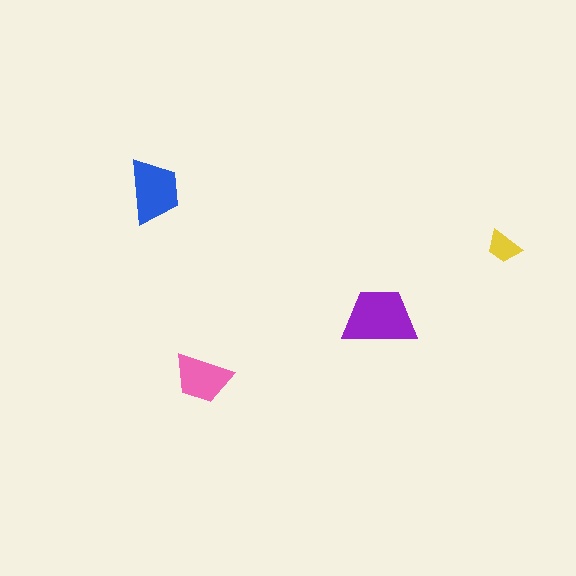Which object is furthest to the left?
The blue trapezoid is leftmost.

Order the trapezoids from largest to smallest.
the purple one, the blue one, the pink one, the yellow one.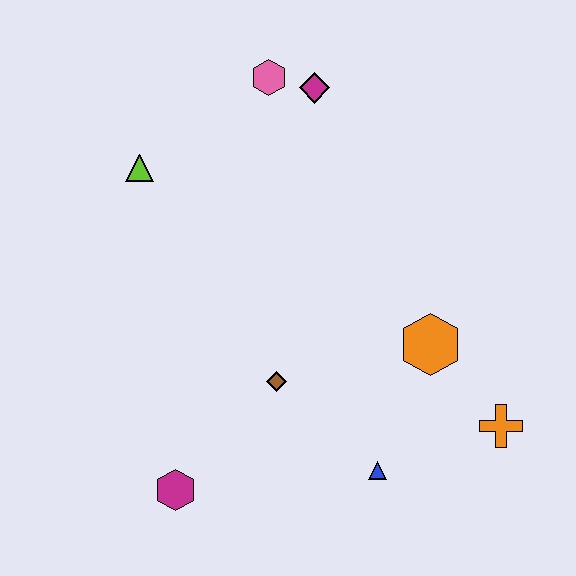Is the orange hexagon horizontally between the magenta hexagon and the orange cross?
Yes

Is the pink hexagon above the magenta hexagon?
Yes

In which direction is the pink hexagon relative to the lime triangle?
The pink hexagon is to the right of the lime triangle.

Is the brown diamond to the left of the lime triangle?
No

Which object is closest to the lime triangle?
The pink hexagon is closest to the lime triangle.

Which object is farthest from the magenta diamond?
The magenta hexagon is farthest from the magenta diamond.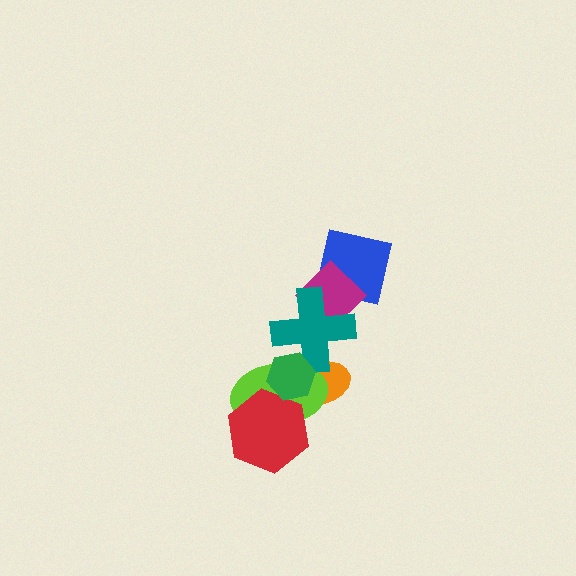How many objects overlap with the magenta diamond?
2 objects overlap with the magenta diamond.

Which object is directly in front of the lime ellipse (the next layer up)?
The teal cross is directly in front of the lime ellipse.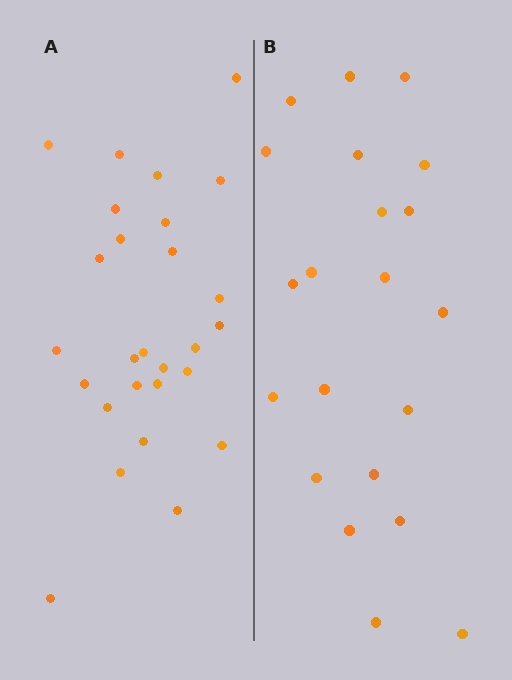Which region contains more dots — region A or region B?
Region A (the left region) has more dots.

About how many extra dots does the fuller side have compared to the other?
Region A has about 6 more dots than region B.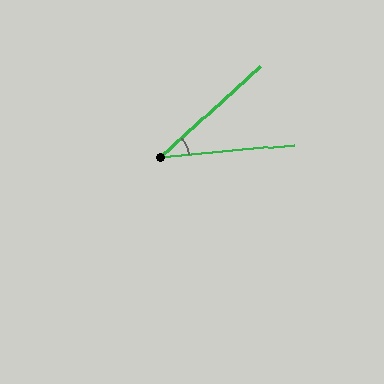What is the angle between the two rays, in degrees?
Approximately 37 degrees.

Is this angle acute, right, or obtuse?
It is acute.